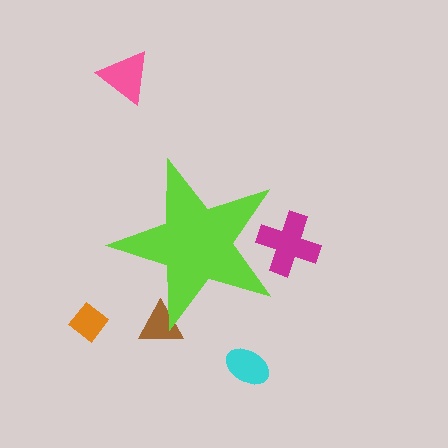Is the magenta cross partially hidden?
Yes, the magenta cross is partially hidden behind the lime star.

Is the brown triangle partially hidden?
Yes, the brown triangle is partially hidden behind the lime star.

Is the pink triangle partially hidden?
No, the pink triangle is fully visible.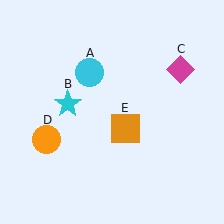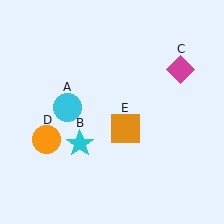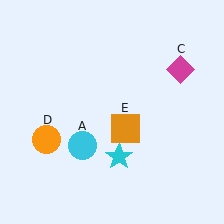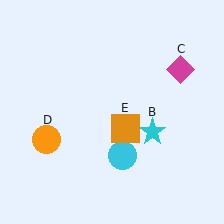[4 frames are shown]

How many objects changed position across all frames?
2 objects changed position: cyan circle (object A), cyan star (object B).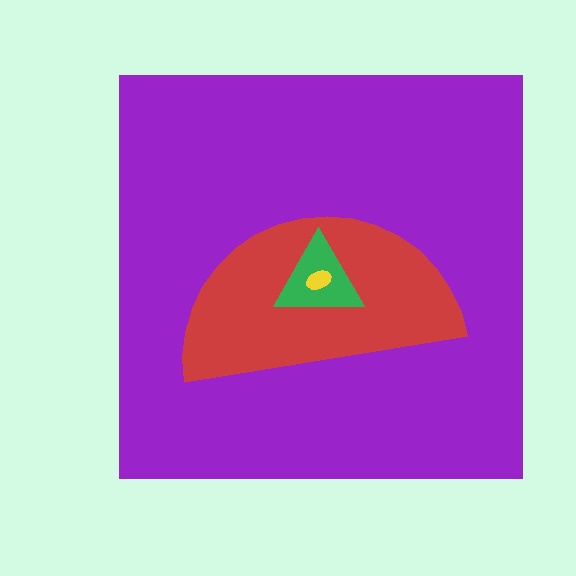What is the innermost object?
The yellow ellipse.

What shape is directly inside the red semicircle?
The green triangle.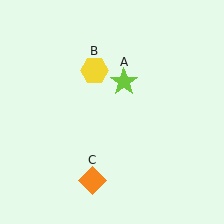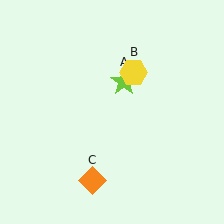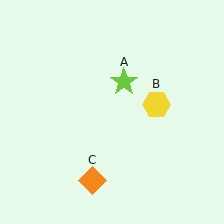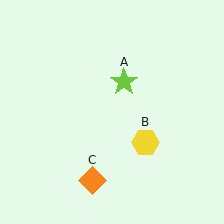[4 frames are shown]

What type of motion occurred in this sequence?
The yellow hexagon (object B) rotated clockwise around the center of the scene.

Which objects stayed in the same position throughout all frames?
Lime star (object A) and orange diamond (object C) remained stationary.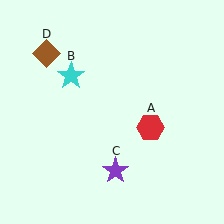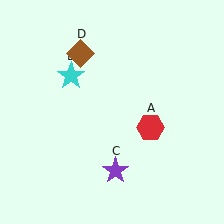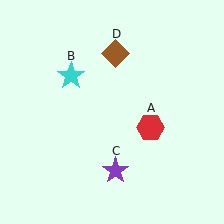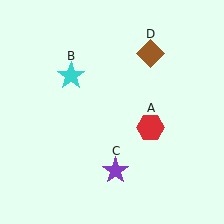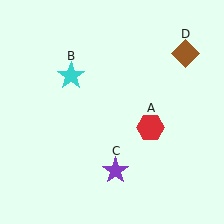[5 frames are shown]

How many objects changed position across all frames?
1 object changed position: brown diamond (object D).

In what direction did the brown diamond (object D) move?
The brown diamond (object D) moved right.